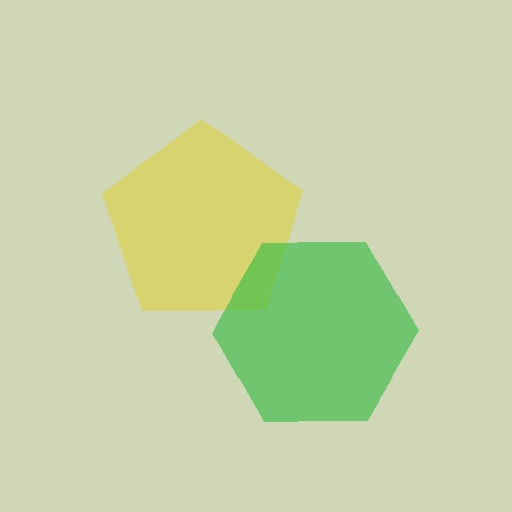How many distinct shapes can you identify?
There are 2 distinct shapes: a yellow pentagon, a green hexagon.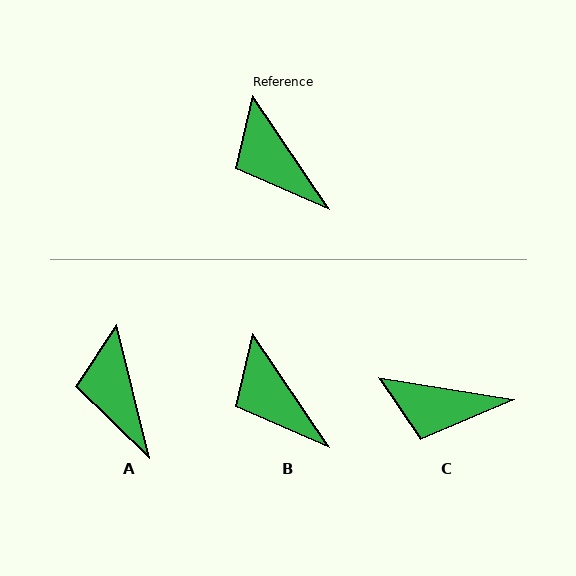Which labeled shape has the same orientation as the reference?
B.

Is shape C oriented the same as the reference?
No, it is off by about 47 degrees.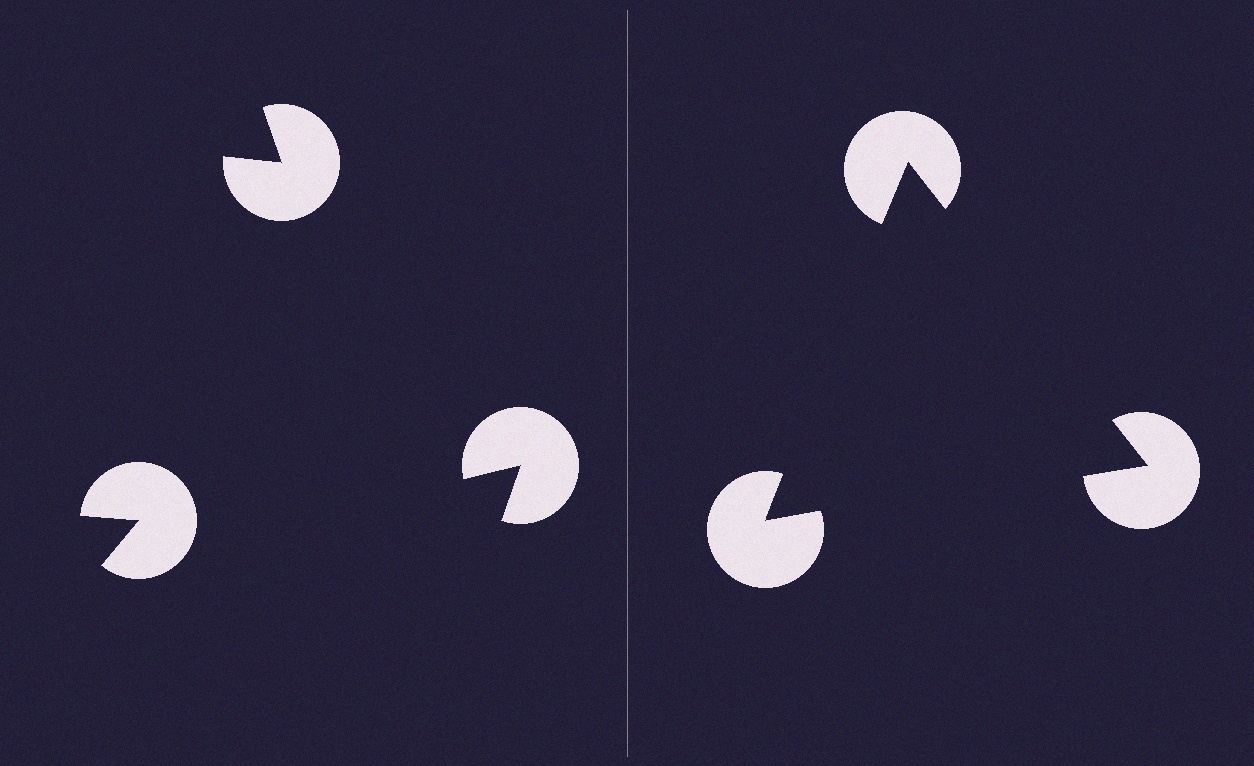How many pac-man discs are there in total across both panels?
6 — 3 on each side.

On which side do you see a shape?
An illusory triangle appears on the right side. On the left side the wedge cuts are rotated, so no coherent shape forms.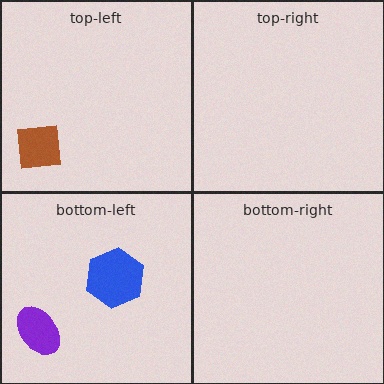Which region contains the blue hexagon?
The bottom-left region.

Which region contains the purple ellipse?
The bottom-left region.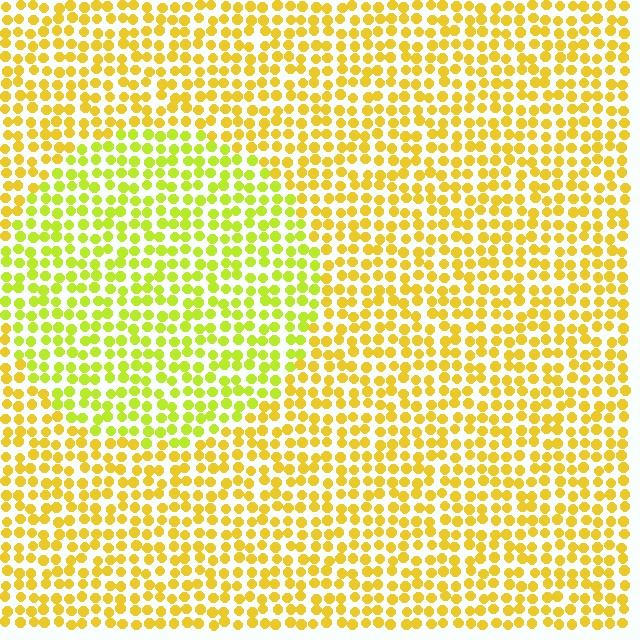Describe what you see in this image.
The image is filled with small yellow elements in a uniform arrangement. A circle-shaped region is visible where the elements are tinted to a slightly different hue, forming a subtle color boundary.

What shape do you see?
I see a circle.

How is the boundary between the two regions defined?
The boundary is defined purely by a slight shift in hue (about 26 degrees). Spacing, size, and orientation are identical on both sides.